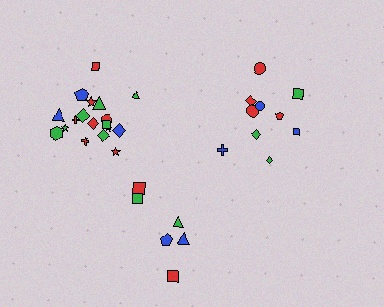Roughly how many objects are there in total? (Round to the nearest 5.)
Roughly 35 objects in total.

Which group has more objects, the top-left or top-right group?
The top-left group.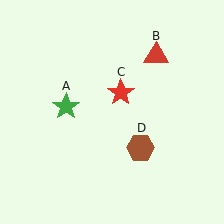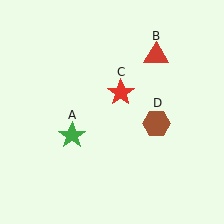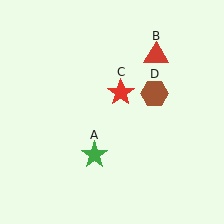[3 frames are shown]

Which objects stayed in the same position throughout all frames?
Red triangle (object B) and red star (object C) remained stationary.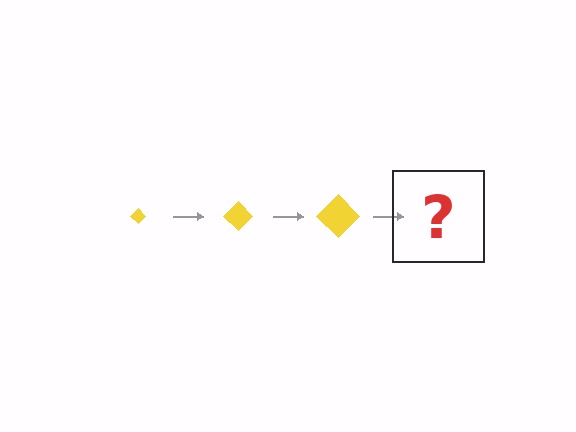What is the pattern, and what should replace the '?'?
The pattern is that the diamond gets progressively larger each step. The '?' should be a yellow diamond, larger than the previous one.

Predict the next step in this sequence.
The next step is a yellow diamond, larger than the previous one.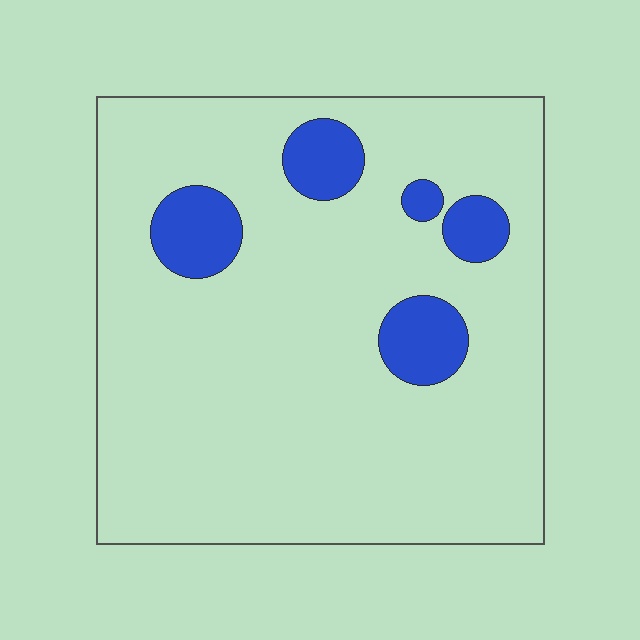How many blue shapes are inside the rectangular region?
5.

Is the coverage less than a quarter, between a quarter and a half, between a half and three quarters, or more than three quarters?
Less than a quarter.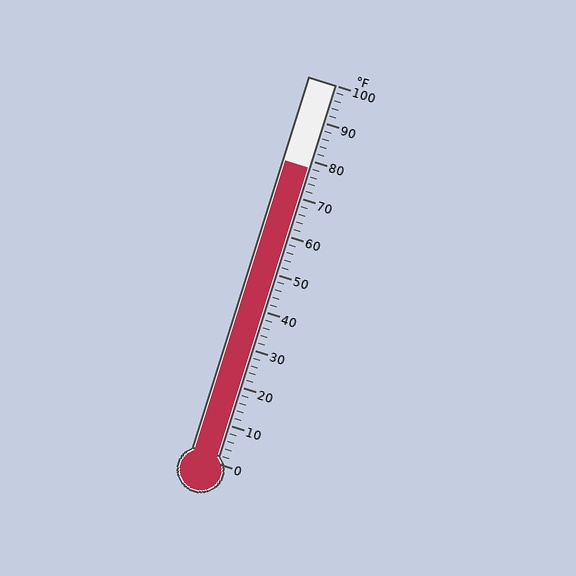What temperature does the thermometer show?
The thermometer shows approximately 78°F.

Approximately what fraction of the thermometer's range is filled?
The thermometer is filled to approximately 80% of its range.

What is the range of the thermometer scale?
The thermometer scale ranges from 0°F to 100°F.